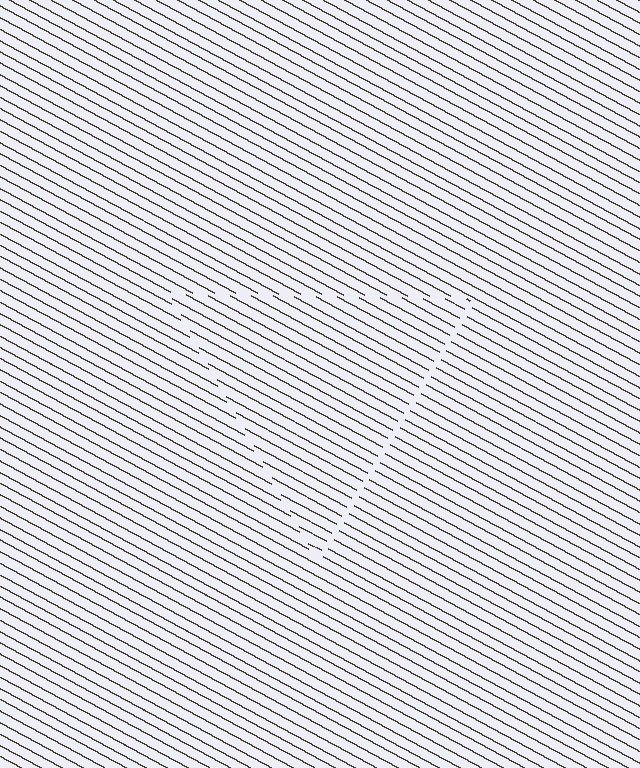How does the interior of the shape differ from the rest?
The interior of the shape contains the same grating, shifted by half a period — the contour is defined by the phase discontinuity where line-ends from the inner and outer gratings abut.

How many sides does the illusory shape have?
3 sides — the line-ends trace a triangle.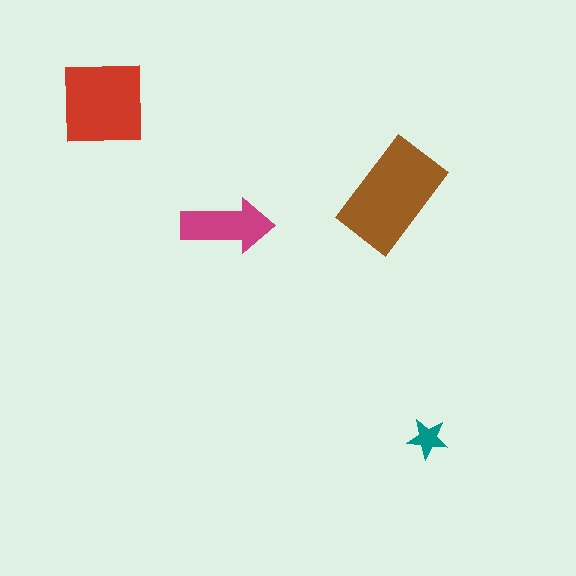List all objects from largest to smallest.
The brown rectangle, the red square, the magenta arrow, the teal star.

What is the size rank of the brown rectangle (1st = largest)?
1st.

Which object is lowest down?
The teal star is bottommost.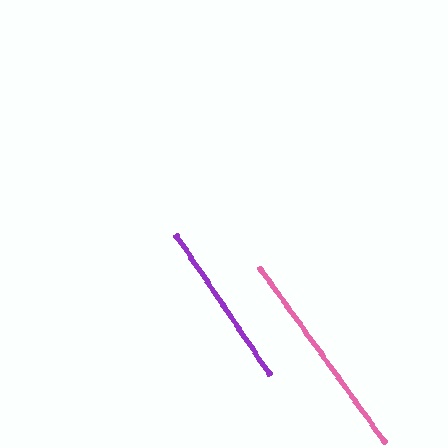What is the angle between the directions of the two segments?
Approximately 2 degrees.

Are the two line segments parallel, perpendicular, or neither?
Parallel — their directions differ by only 1.8°.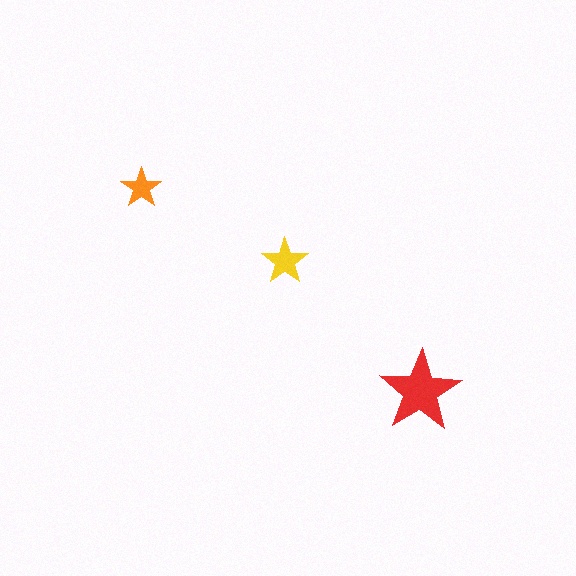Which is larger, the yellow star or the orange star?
The yellow one.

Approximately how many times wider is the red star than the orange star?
About 2 times wider.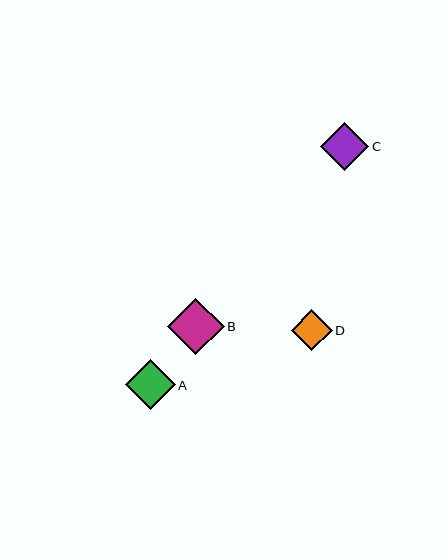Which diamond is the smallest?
Diamond D is the smallest with a size of approximately 41 pixels.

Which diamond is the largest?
Diamond B is the largest with a size of approximately 56 pixels.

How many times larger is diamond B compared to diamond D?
Diamond B is approximately 1.4 times the size of diamond D.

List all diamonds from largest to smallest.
From largest to smallest: B, A, C, D.